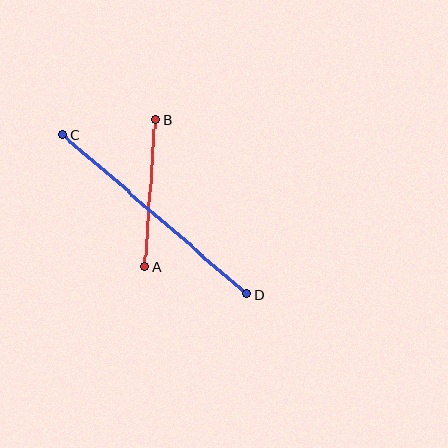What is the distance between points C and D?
The distance is approximately 243 pixels.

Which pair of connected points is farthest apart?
Points C and D are farthest apart.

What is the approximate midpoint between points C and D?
The midpoint is at approximately (155, 214) pixels.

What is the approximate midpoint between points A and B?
The midpoint is at approximately (150, 193) pixels.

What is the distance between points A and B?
The distance is approximately 147 pixels.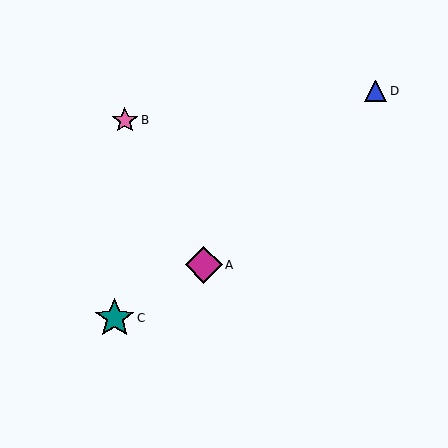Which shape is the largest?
The teal star (labeled C) is the largest.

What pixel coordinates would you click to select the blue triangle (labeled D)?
Click at (376, 91) to select the blue triangle D.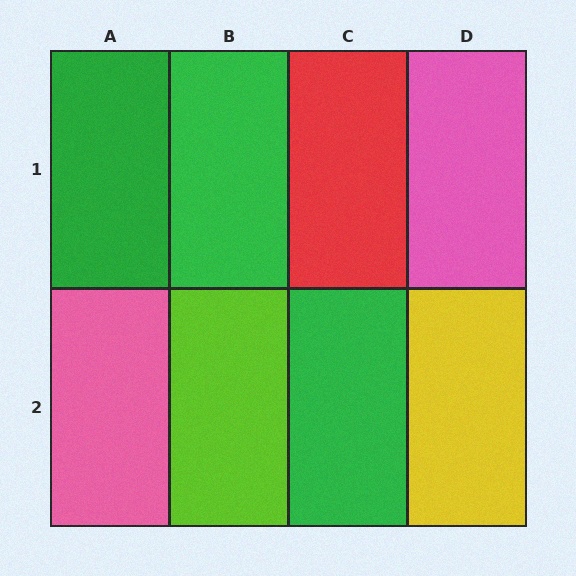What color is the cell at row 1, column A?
Green.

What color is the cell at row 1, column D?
Pink.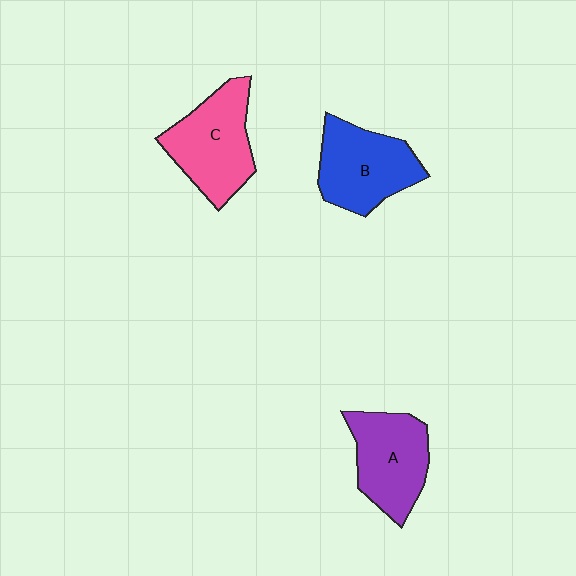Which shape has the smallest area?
Shape A (purple).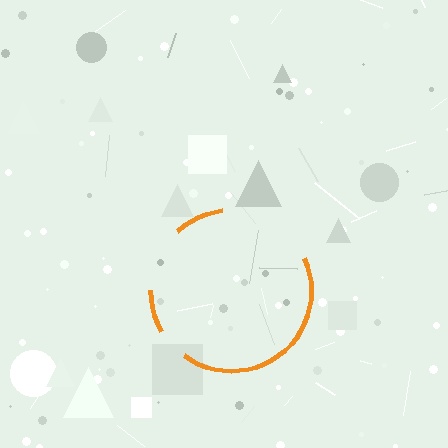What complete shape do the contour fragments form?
The contour fragments form a circle.